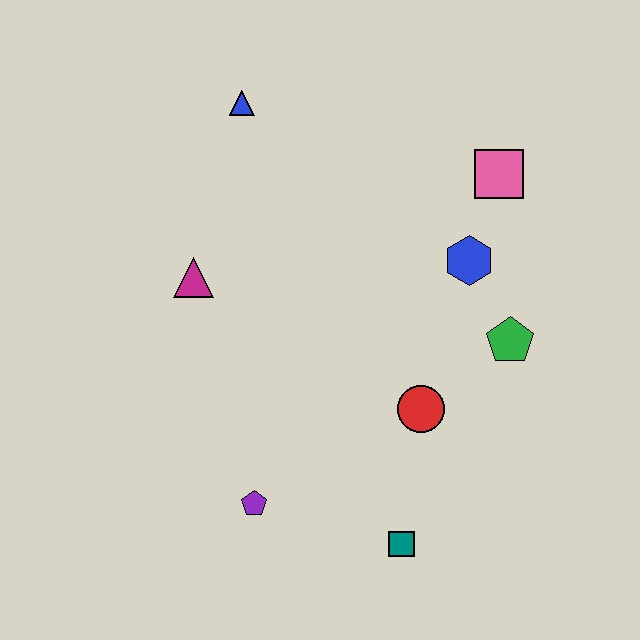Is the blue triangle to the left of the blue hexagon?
Yes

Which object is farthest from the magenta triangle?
The teal square is farthest from the magenta triangle.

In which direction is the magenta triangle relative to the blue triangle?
The magenta triangle is below the blue triangle.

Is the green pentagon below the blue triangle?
Yes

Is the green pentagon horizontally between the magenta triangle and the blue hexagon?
No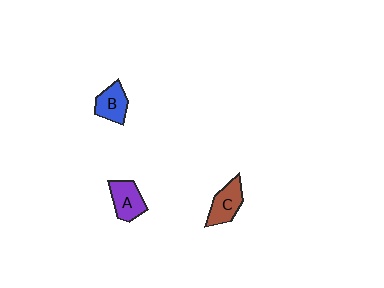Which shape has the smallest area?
Shape B (blue).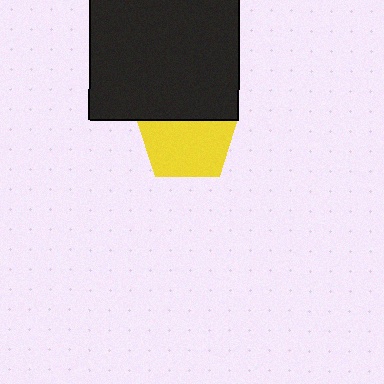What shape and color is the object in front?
The object in front is a black rectangle.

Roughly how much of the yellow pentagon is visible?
About half of it is visible (roughly 64%).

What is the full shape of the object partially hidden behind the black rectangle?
The partially hidden object is a yellow pentagon.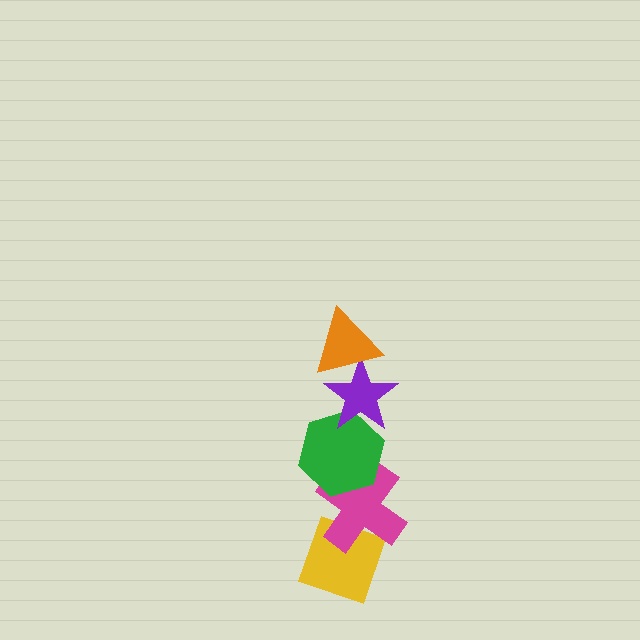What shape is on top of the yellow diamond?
The magenta cross is on top of the yellow diamond.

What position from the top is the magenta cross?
The magenta cross is 4th from the top.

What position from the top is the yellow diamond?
The yellow diamond is 5th from the top.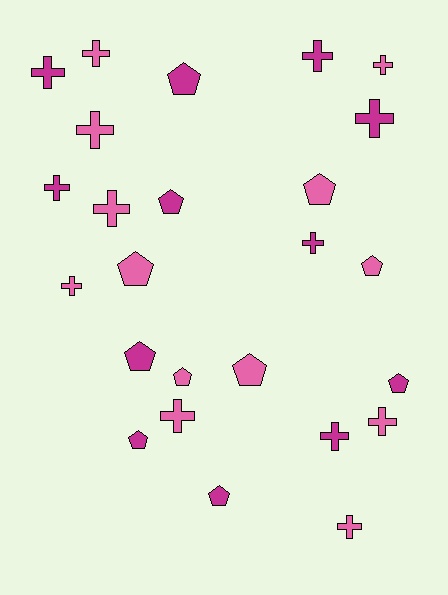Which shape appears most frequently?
Cross, with 14 objects.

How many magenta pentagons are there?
There are 6 magenta pentagons.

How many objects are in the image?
There are 25 objects.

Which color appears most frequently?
Pink, with 13 objects.